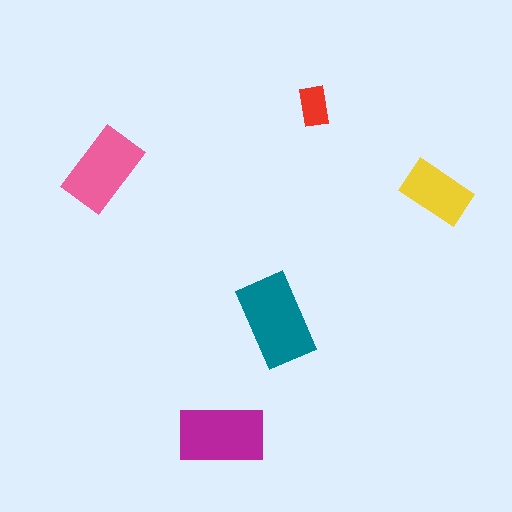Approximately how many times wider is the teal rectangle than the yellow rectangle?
About 1.5 times wider.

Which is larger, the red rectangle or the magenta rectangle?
The magenta one.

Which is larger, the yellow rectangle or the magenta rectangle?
The magenta one.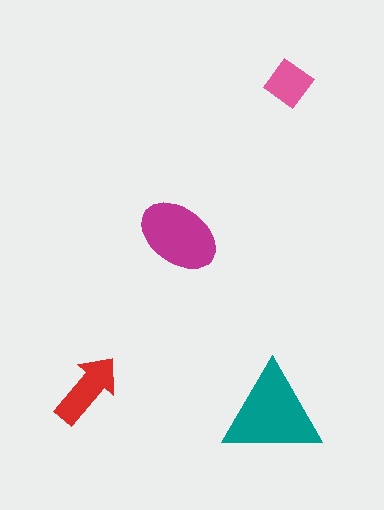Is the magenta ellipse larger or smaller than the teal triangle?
Smaller.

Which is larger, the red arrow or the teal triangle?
The teal triangle.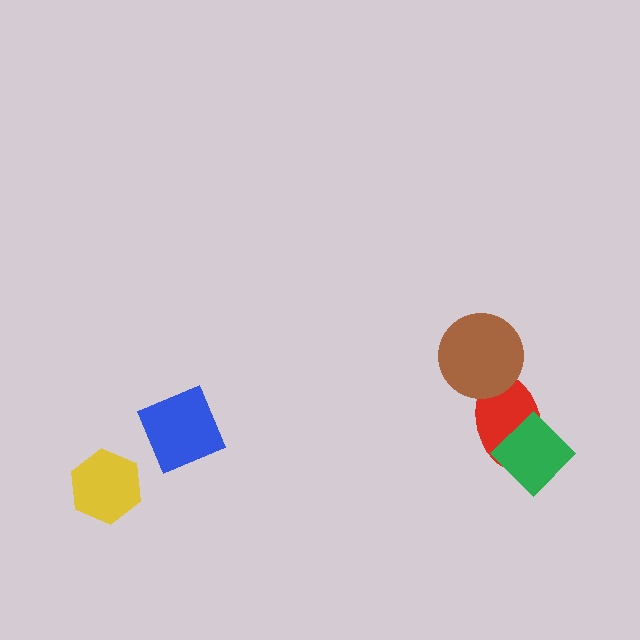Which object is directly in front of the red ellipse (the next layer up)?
The green diamond is directly in front of the red ellipse.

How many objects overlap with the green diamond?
1 object overlaps with the green diamond.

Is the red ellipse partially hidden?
Yes, it is partially covered by another shape.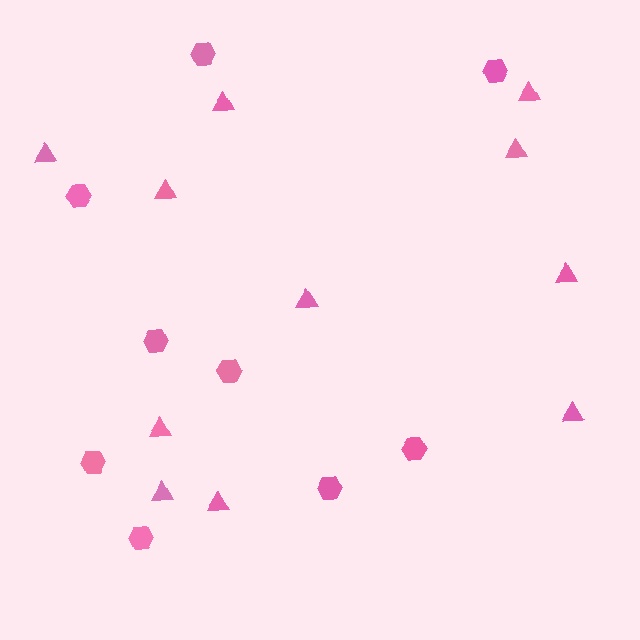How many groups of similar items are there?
There are 2 groups: one group of hexagons (9) and one group of triangles (11).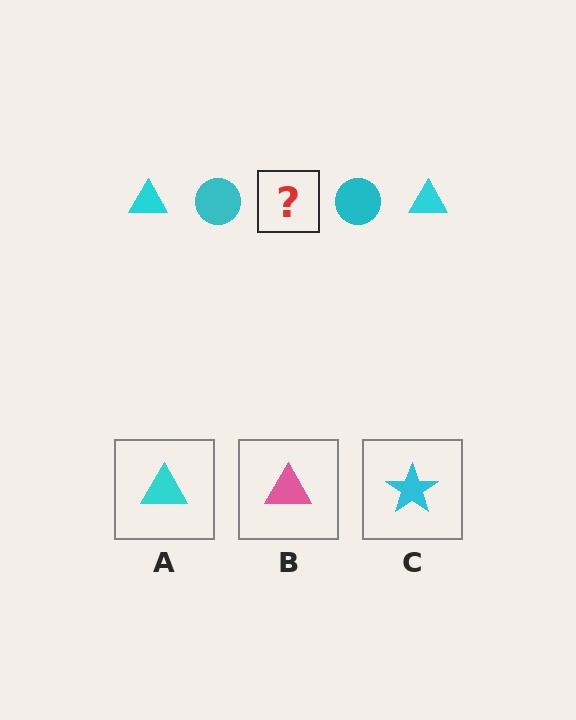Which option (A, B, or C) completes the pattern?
A.